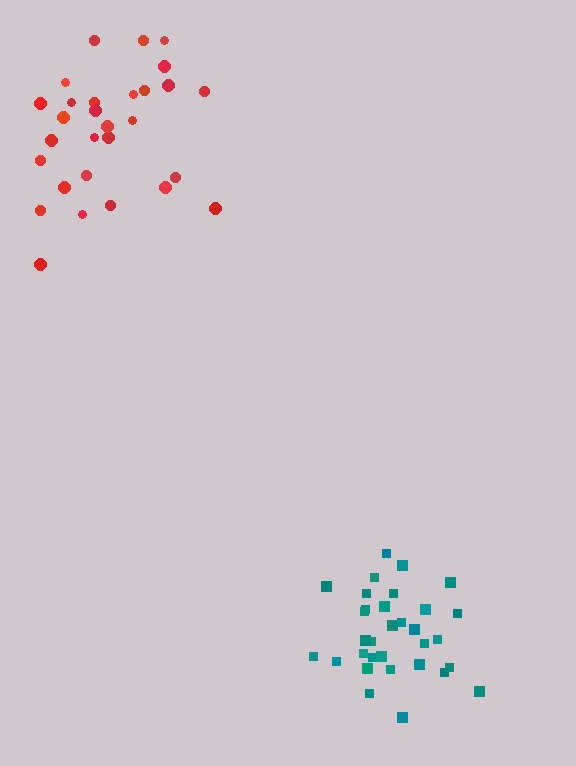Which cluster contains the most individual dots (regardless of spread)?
Teal (32).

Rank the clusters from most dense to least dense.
teal, red.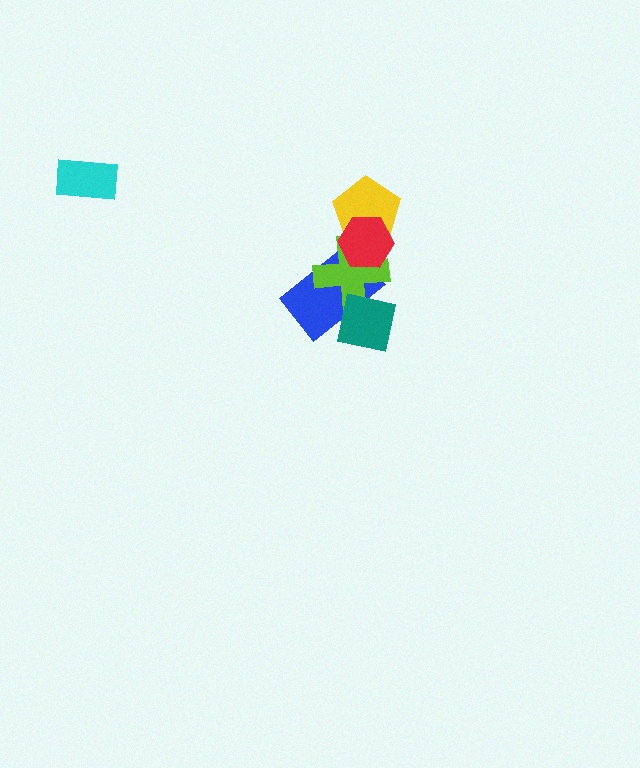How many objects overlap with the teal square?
2 objects overlap with the teal square.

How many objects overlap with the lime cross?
4 objects overlap with the lime cross.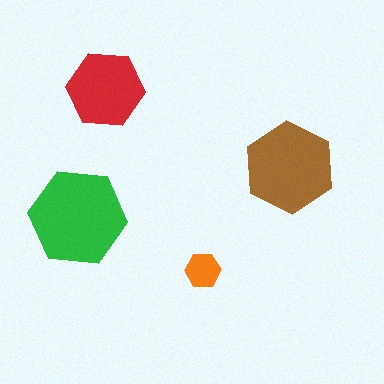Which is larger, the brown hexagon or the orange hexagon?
The brown one.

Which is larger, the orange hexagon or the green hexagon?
The green one.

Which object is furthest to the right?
The brown hexagon is rightmost.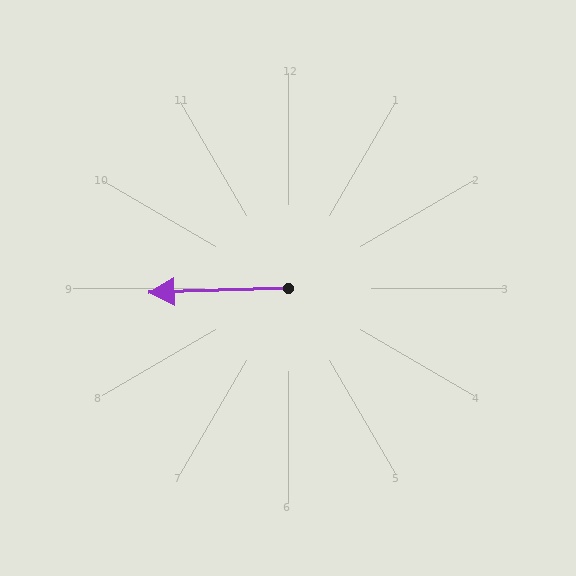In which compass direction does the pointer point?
West.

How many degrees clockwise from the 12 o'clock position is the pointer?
Approximately 268 degrees.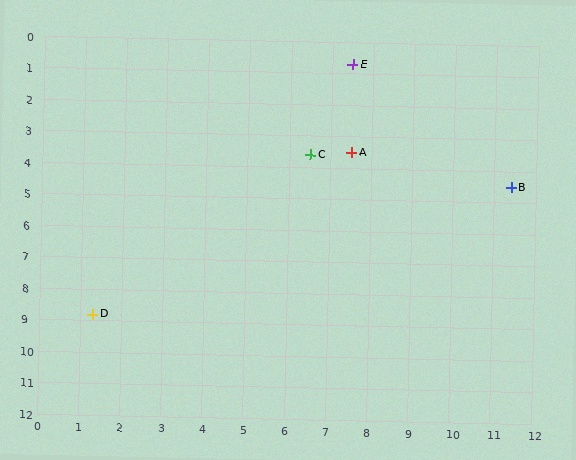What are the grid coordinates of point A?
Point A is at approximately (7.5, 3.5).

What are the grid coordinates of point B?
Point B is at approximately (11.4, 4.5).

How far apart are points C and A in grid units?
Points C and A are about 1.0 grid units apart.